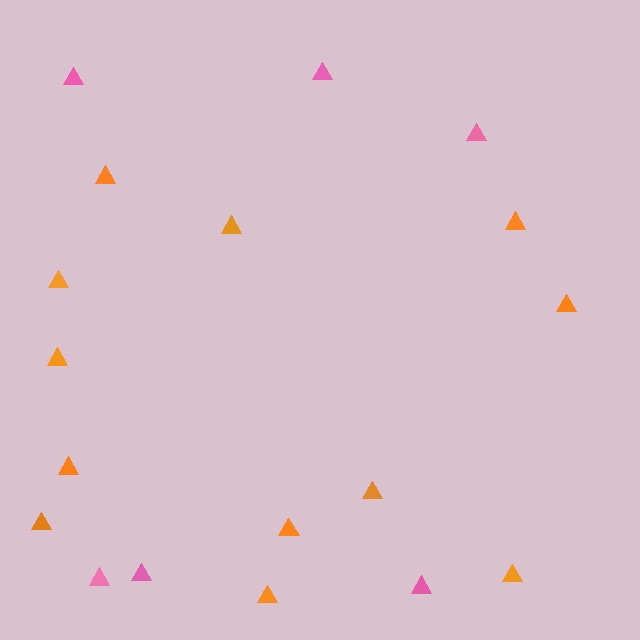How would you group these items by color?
There are 2 groups: one group of pink triangles (6) and one group of orange triangles (12).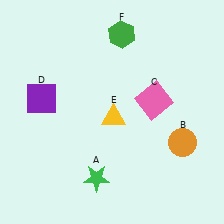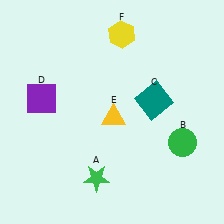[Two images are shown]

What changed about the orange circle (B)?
In Image 1, B is orange. In Image 2, it changed to green.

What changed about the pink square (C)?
In Image 1, C is pink. In Image 2, it changed to teal.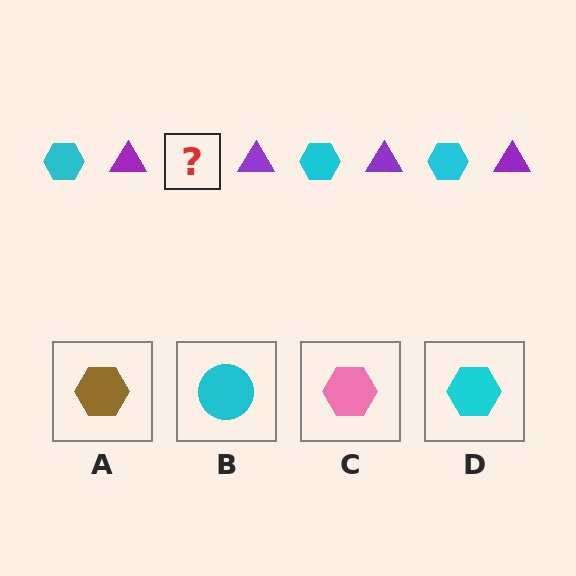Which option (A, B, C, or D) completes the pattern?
D.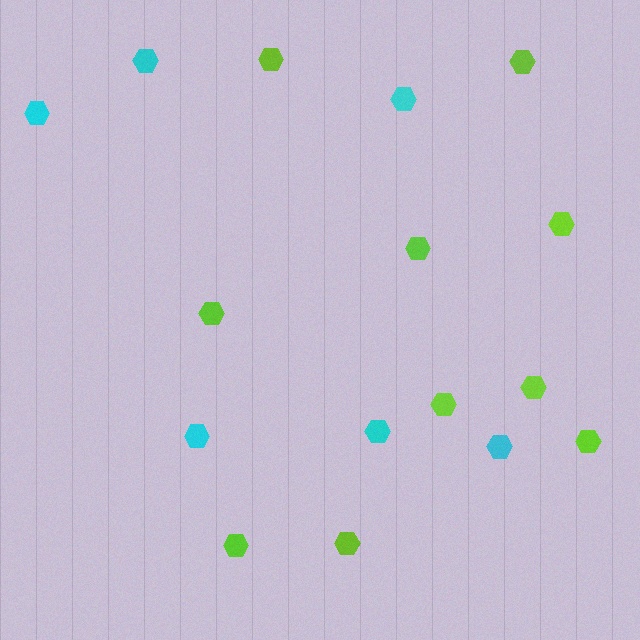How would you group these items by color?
There are 2 groups: one group of cyan hexagons (6) and one group of lime hexagons (10).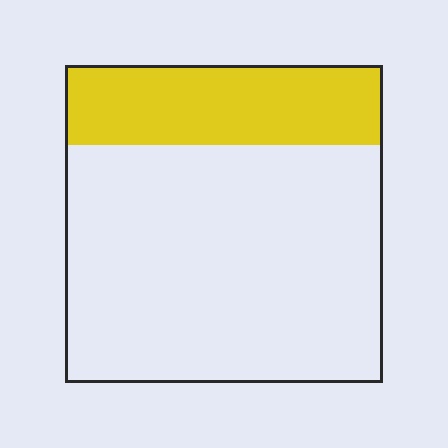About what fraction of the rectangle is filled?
About one quarter (1/4).